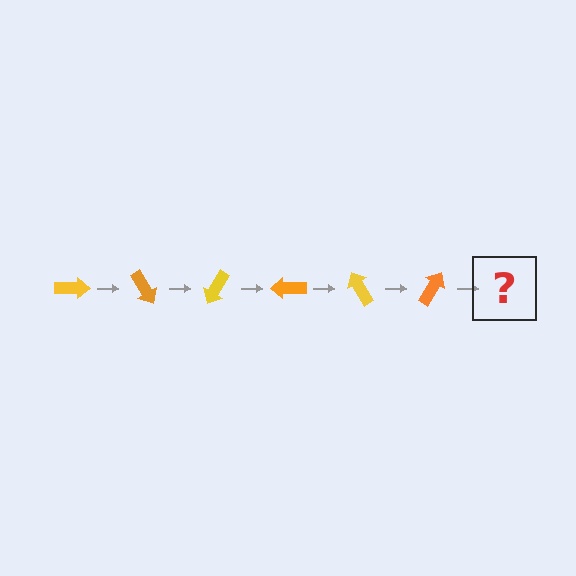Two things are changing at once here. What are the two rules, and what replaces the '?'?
The two rules are that it rotates 60 degrees each step and the color cycles through yellow and orange. The '?' should be a yellow arrow, rotated 360 degrees from the start.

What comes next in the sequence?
The next element should be a yellow arrow, rotated 360 degrees from the start.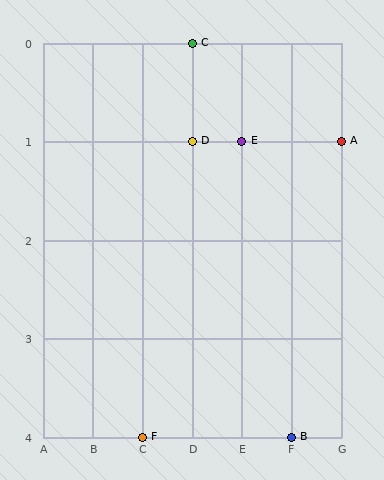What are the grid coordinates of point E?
Point E is at grid coordinates (E, 1).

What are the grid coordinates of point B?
Point B is at grid coordinates (F, 4).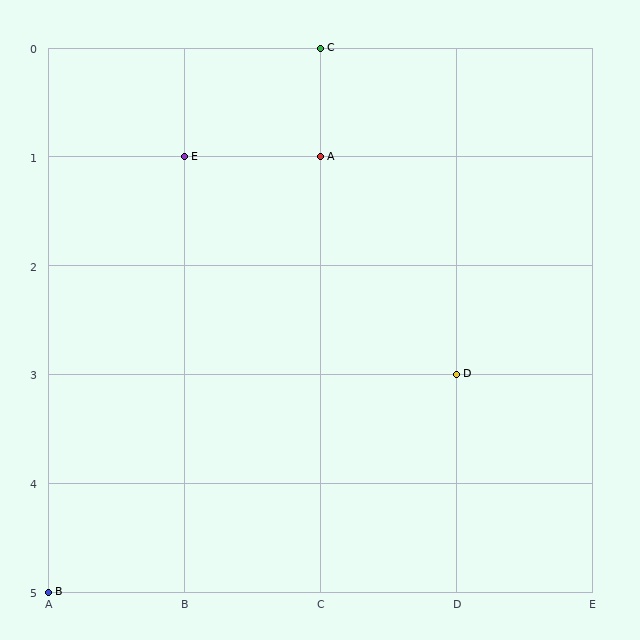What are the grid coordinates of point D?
Point D is at grid coordinates (D, 3).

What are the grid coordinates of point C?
Point C is at grid coordinates (C, 0).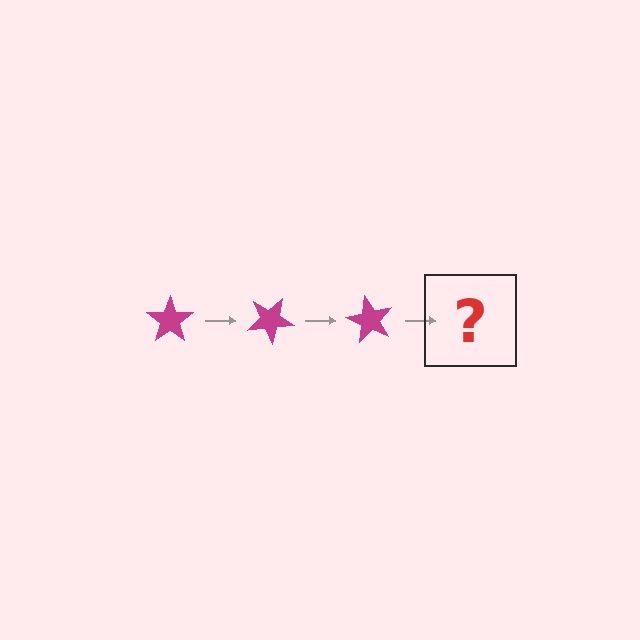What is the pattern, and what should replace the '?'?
The pattern is that the star rotates 30 degrees each step. The '?' should be a magenta star rotated 90 degrees.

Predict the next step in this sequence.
The next step is a magenta star rotated 90 degrees.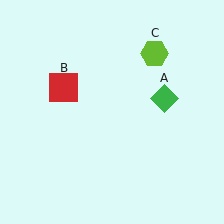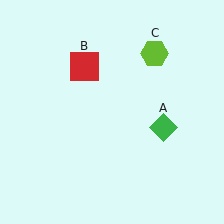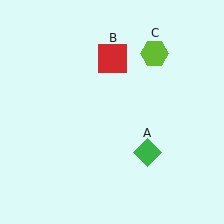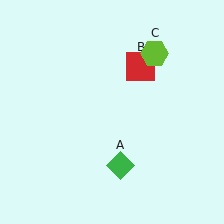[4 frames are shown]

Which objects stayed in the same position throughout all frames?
Lime hexagon (object C) remained stationary.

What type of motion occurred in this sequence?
The green diamond (object A), red square (object B) rotated clockwise around the center of the scene.